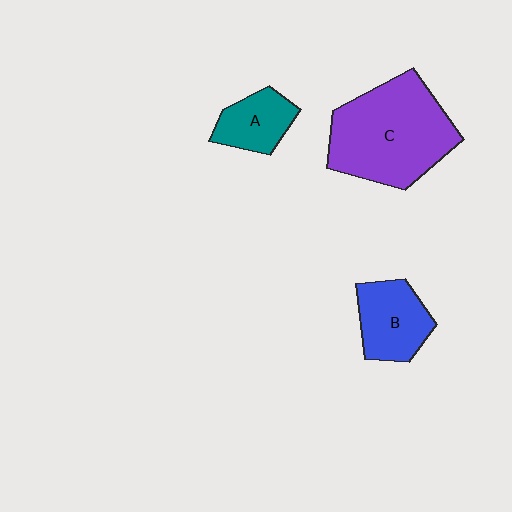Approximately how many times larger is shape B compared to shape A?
Approximately 1.3 times.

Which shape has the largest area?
Shape C (purple).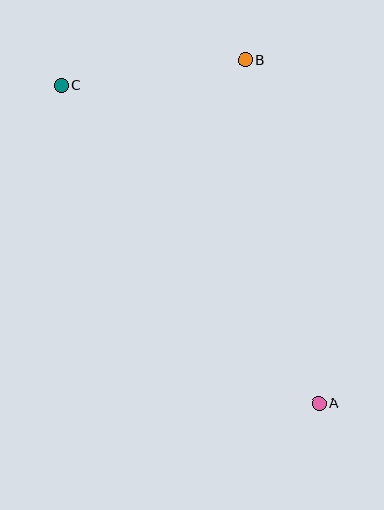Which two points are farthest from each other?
Points A and C are farthest from each other.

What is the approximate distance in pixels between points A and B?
The distance between A and B is approximately 350 pixels.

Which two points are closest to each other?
Points B and C are closest to each other.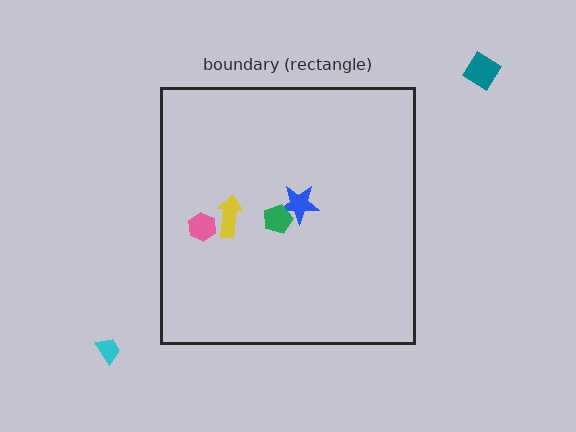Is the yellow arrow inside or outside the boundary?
Inside.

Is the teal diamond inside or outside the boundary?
Outside.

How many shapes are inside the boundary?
4 inside, 2 outside.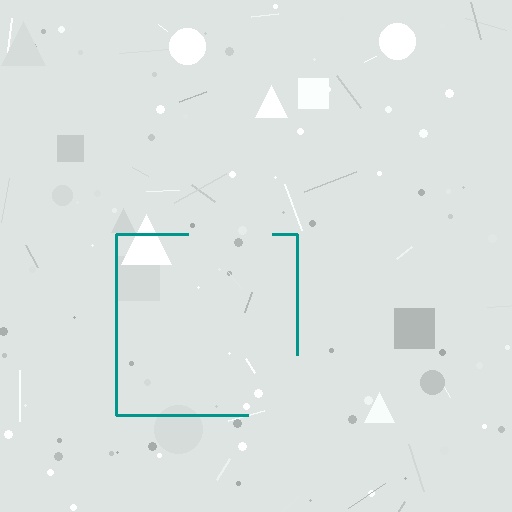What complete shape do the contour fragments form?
The contour fragments form a square.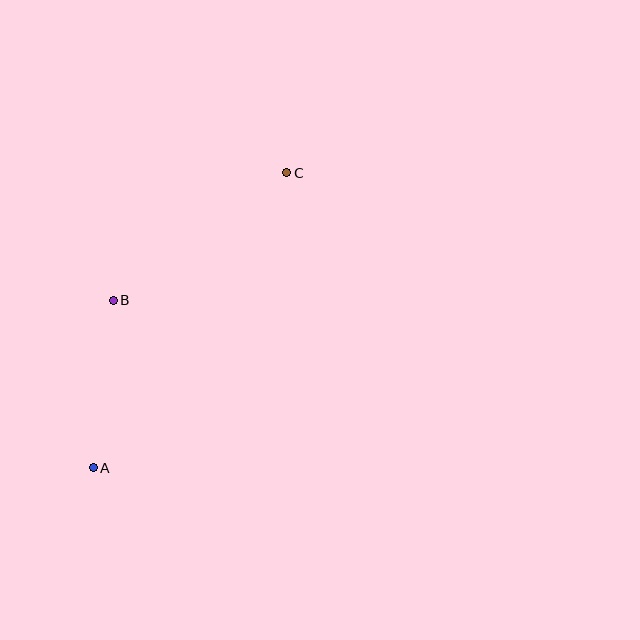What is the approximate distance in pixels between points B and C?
The distance between B and C is approximately 215 pixels.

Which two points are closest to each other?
Points A and B are closest to each other.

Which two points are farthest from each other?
Points A and C are farthest from each other.